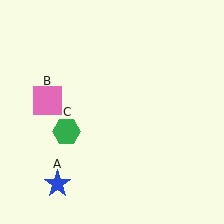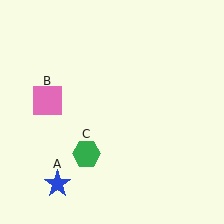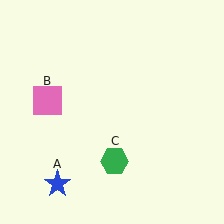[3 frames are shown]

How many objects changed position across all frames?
1 object changed position: green hexagon (object C).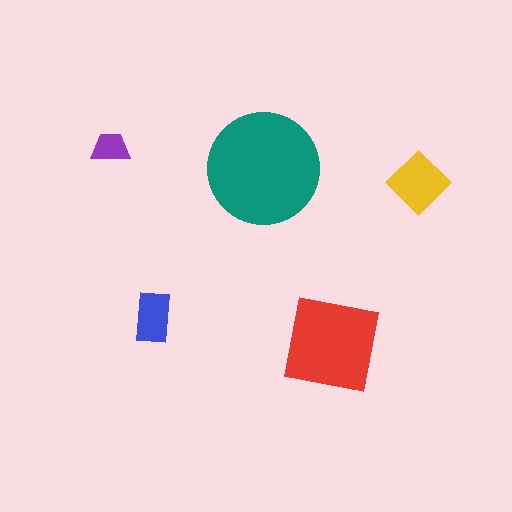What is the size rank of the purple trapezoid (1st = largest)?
5th.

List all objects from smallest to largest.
The purple trapezoid, the blue rectangle, the yellow diamond, the red square, the teal circle.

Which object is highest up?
The purple trapezoid is topmost.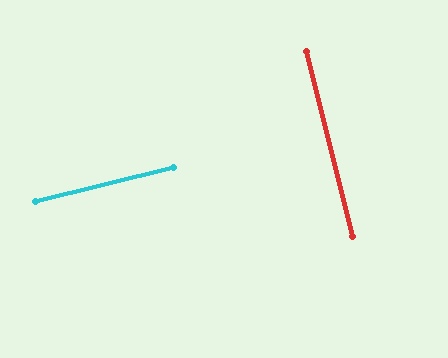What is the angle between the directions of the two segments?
Approximately 90 degrees.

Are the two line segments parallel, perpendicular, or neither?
Perpendicular — they meet at approximately 90°.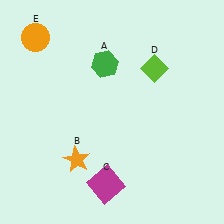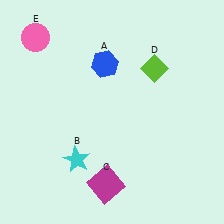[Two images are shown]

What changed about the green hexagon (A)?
In Image 1, A is green. In Image 2, it changed to blue.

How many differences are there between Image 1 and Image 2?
There are 3 differences between the two images.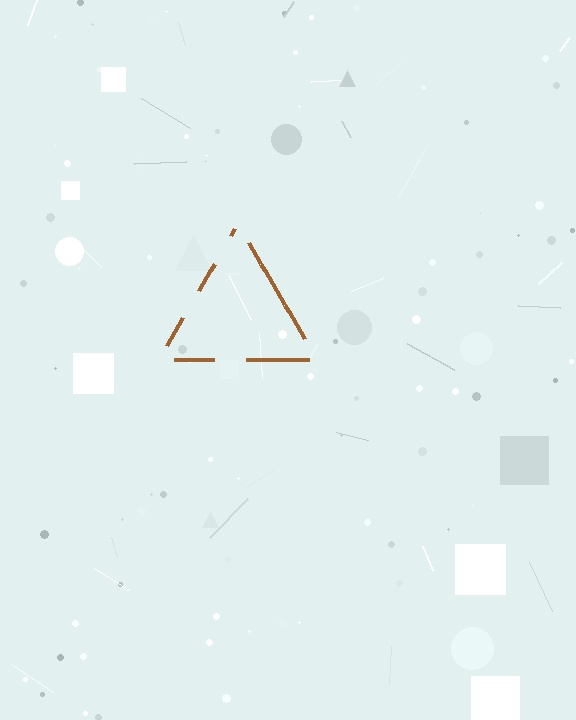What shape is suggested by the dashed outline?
The dashed outline suggests a triangle.